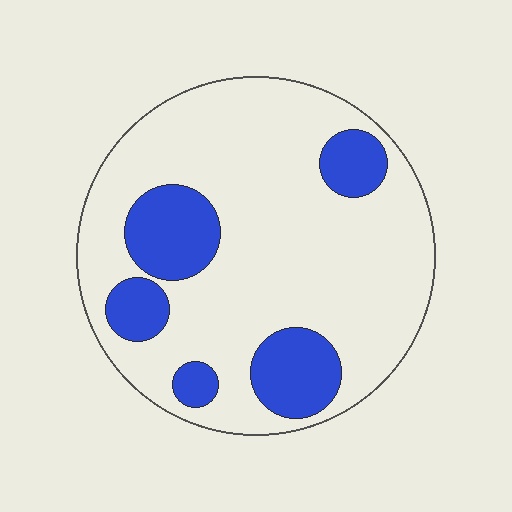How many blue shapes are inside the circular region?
5.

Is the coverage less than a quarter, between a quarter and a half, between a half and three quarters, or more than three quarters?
Less than a quarter.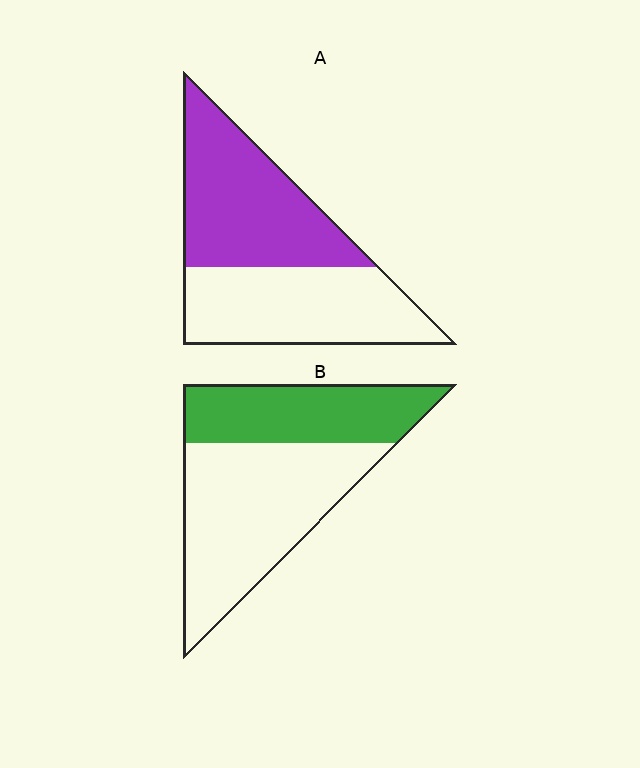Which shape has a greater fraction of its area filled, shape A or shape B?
Shape A.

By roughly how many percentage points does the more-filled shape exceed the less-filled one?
By roughly 15 percentage points (A over B).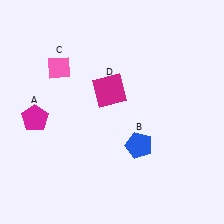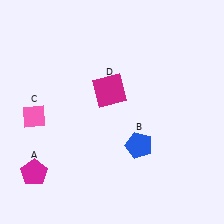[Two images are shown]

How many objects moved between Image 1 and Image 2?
2 objects moved between the two images.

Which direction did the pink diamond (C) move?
The pink diamond (C) moved down.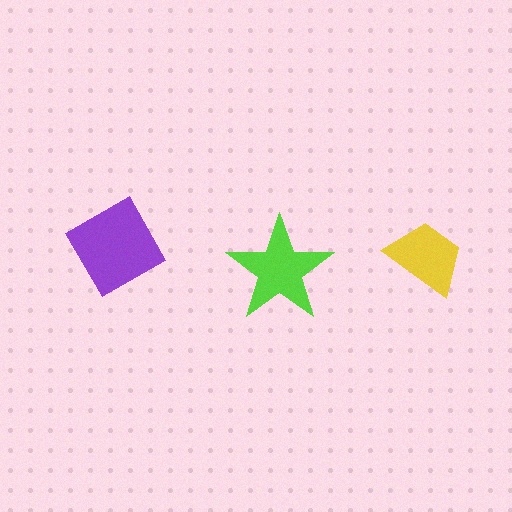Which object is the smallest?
The yellow trapezoid.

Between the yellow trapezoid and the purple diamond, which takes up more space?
The purple diamond.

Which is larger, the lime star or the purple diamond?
The purple diamond.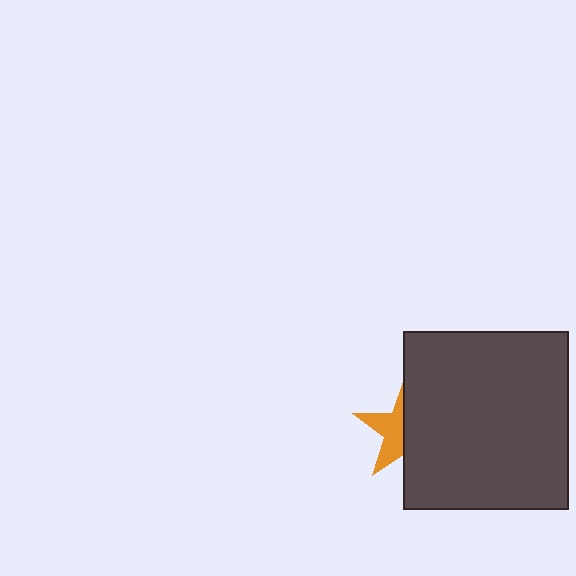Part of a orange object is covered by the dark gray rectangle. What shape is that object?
It is a star.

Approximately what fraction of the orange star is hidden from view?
Roughly 54% of the orange star is hidden behind the dark gray rectangle.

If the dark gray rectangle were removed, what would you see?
You would see the complete orange star.